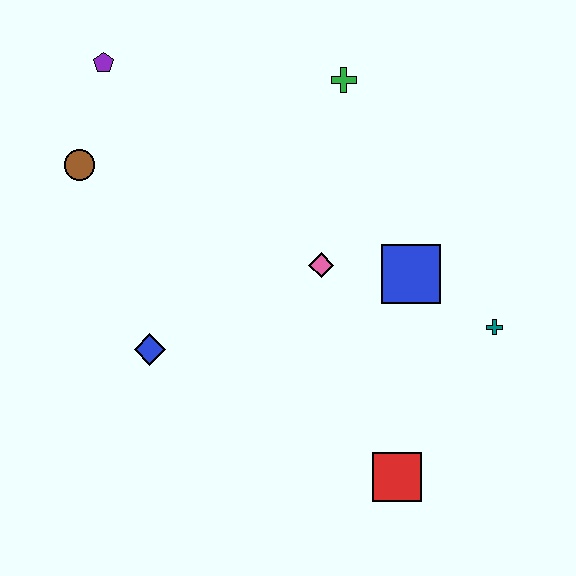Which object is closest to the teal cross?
The blue square is closest to the teal cross.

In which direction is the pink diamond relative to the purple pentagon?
The pink diamond is to the right of the purple pentagon.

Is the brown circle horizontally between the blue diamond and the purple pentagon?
No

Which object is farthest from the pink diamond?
The purple pentagon is farthest from the pink diamond.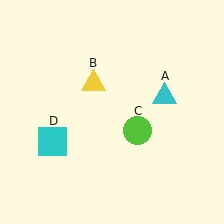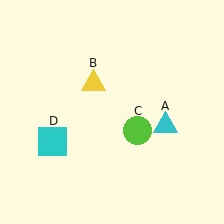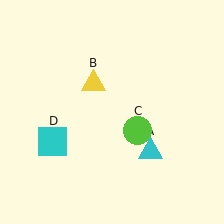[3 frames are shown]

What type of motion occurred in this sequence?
The cyan triangle (object A) rotated clockwise around the center of the scene.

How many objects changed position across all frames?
1 object changed position: cyan triangle (object A).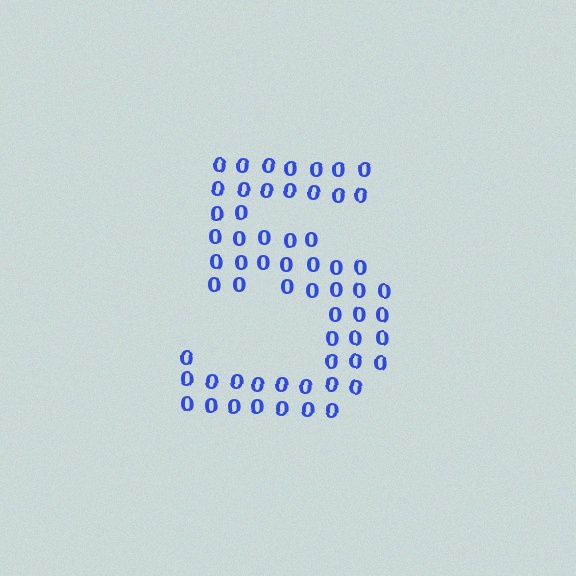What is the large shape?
The large shape is the digit 5.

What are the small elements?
The small elements are digit 0's.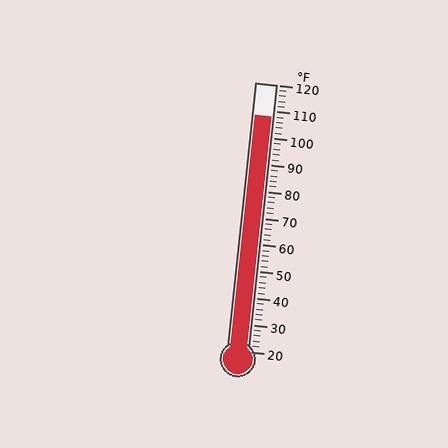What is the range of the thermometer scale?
The thermometer scale ranges from 20°F to 120°F.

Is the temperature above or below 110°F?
The temperature is below 110°F.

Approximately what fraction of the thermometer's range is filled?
The thermometer is filled to approximately 90% of its range.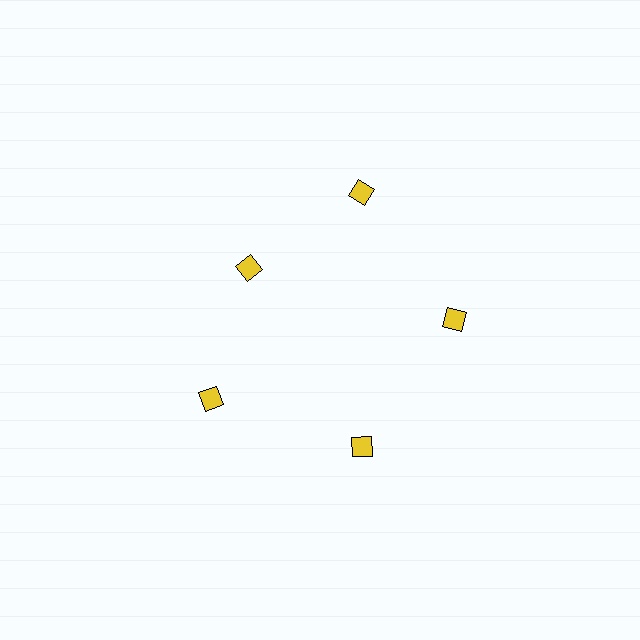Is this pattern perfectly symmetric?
No. The 5 yellow diamonds are arranged in a ring, but one element near the 10 o'clock position is pulled inward toward the center, breaking the 5-fold rotational symmetry.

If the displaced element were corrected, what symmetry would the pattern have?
It would have 5-fold rotational symmetry — the pattern would map onto itself every 72 degrees.